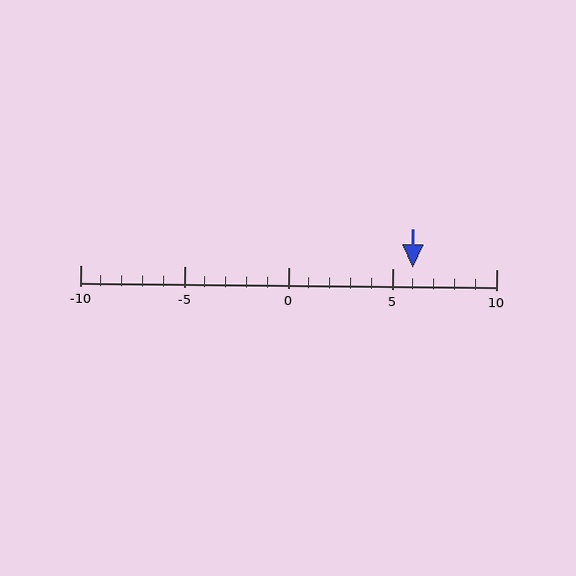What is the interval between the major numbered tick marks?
The major tick marks are spaced 5 units apart.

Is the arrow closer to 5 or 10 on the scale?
The arrow is closer to 5.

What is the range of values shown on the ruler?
The ruler shows values from -10 to 10.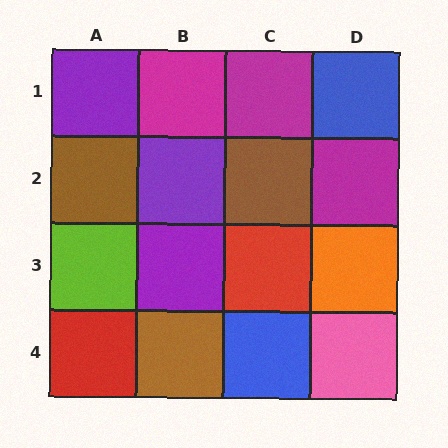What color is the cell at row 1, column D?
Blue.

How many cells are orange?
1 cell is orange.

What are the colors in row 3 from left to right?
Lime, purple, red, orange.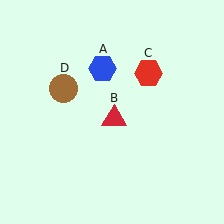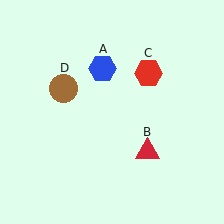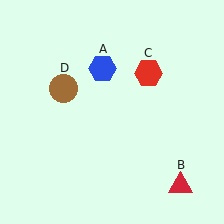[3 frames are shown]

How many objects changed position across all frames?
1 object changed position: red triangle (object B).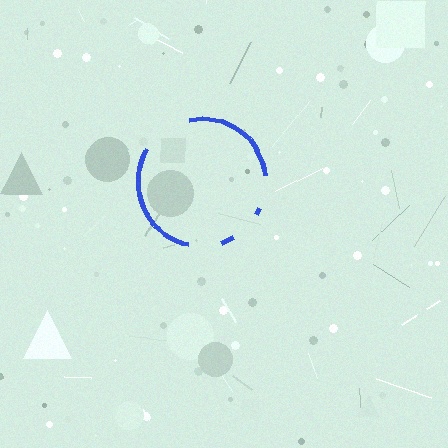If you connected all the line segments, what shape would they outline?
They would outline a circle.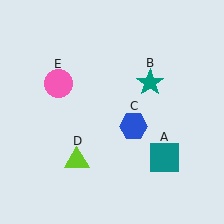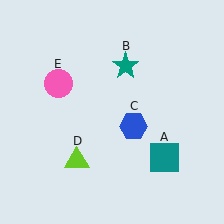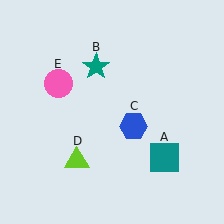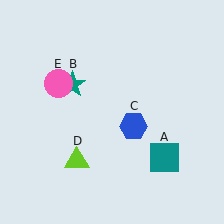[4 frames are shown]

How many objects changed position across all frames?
1 object changed position: teal star (object B).